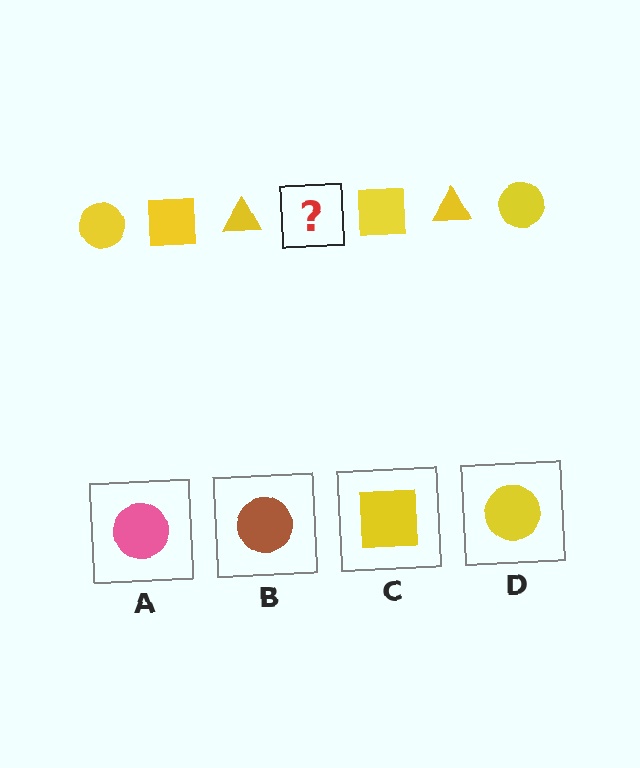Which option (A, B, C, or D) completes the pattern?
D.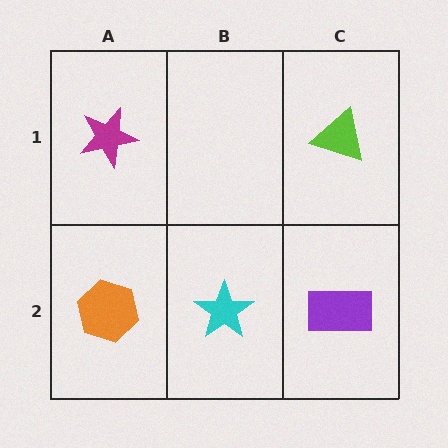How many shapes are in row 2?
3 shapes.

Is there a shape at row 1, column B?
No, that cell is empty.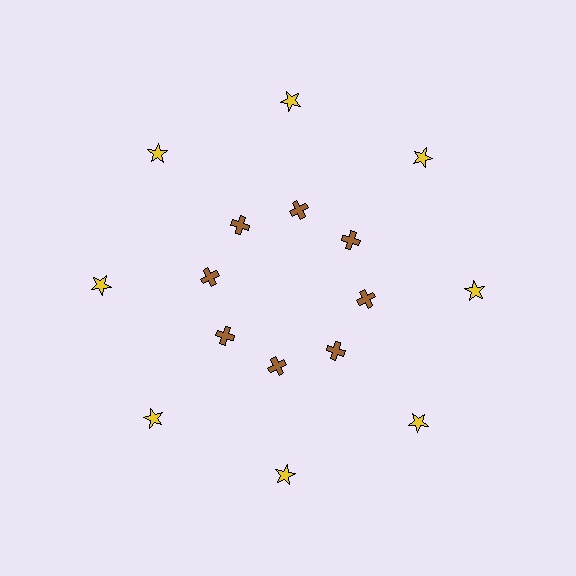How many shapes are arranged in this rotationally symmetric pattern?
There are 16 shapes, arranged in 8 groups of 2.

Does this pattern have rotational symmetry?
Yes, this pattern has 8-fold rotational symmetry. It looks the same after rotating 45 degrees around the center.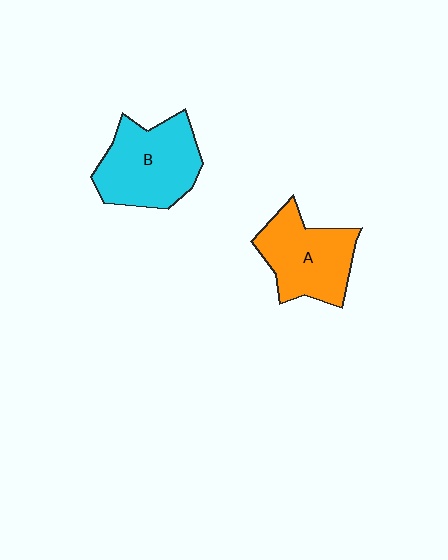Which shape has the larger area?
Shape B (cyan).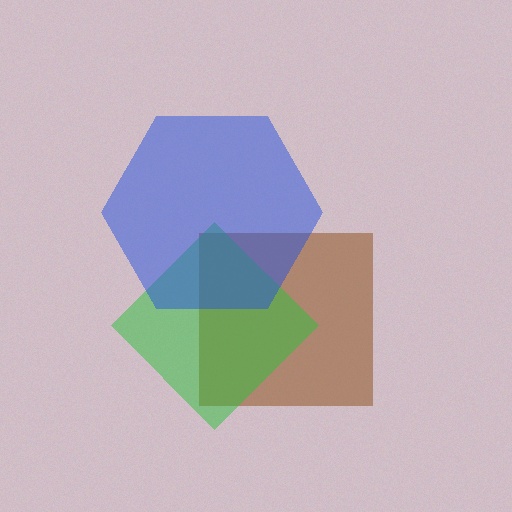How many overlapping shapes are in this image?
There are 3 overlapping shapes in the image.